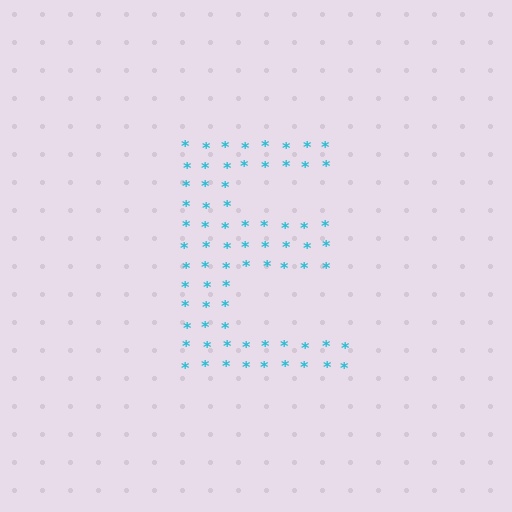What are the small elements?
The small elements are asterisks.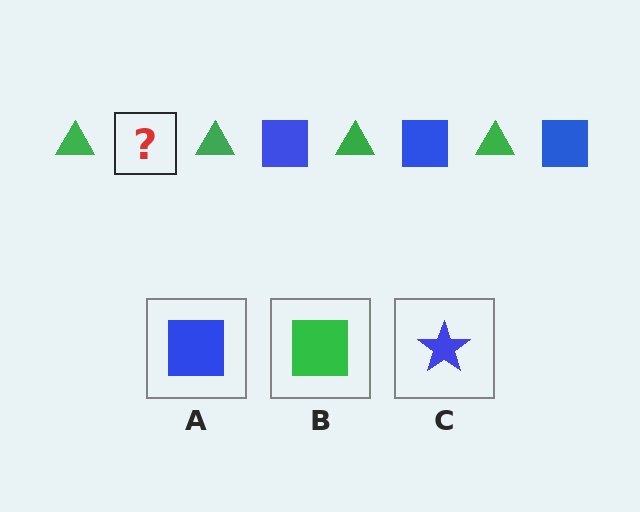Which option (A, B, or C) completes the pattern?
A.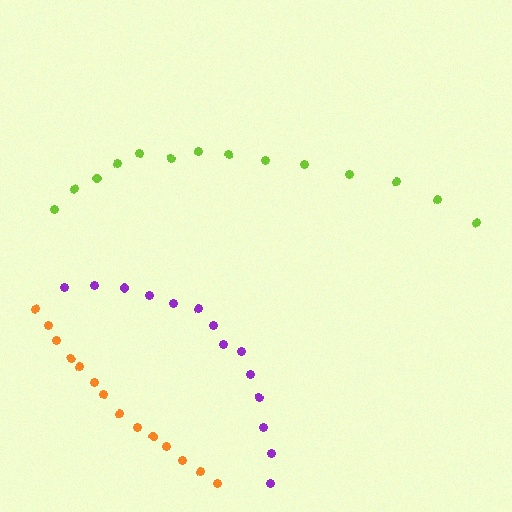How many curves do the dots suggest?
There are 3 distinct paths.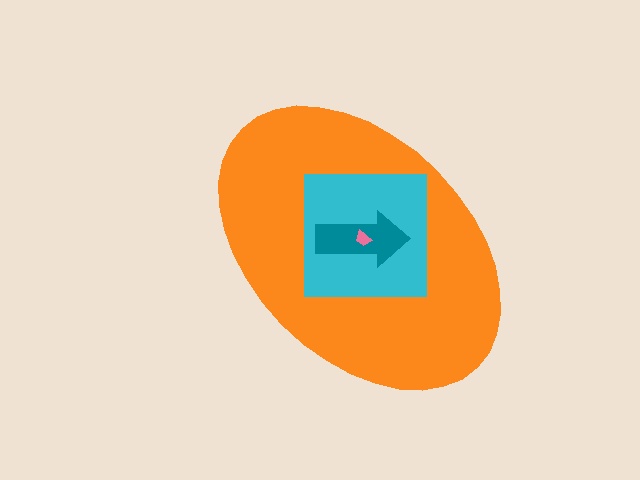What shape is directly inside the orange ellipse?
The cyan square.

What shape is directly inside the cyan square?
The teal arrow.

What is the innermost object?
The pink trapezoid.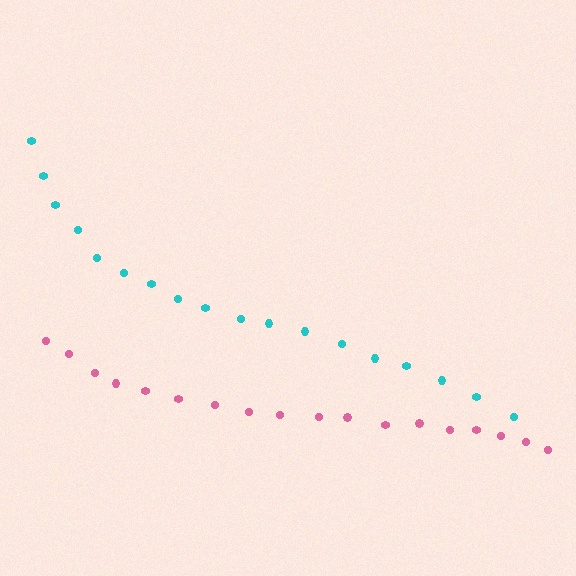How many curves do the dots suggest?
There are 2 distinct paths.